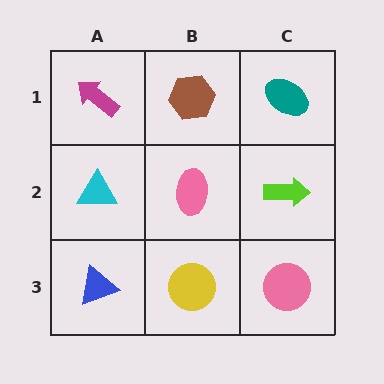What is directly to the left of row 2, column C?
A pink ellipse.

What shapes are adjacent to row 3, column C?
A lime arrow (row 2, column C), a yellow circle (row 3, column B).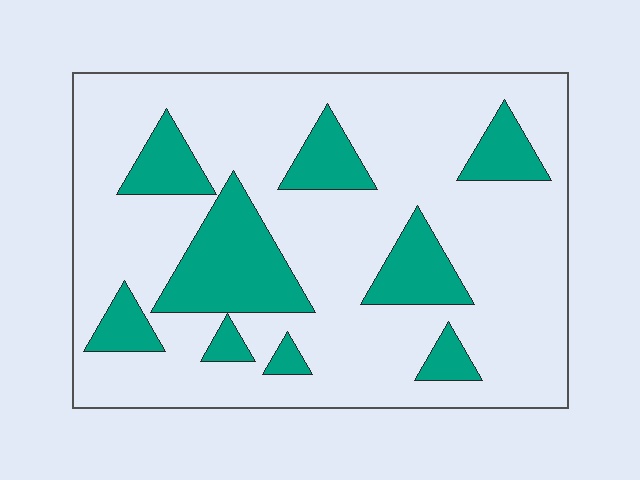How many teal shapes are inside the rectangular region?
9.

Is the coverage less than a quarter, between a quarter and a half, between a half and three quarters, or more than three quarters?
Less than a quarter.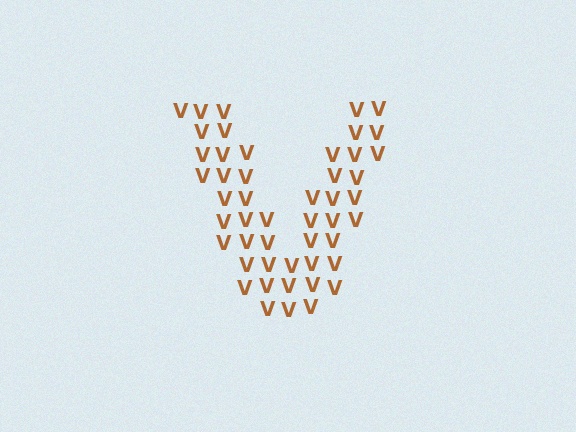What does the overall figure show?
The overall figure shows the letter V.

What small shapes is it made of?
It is made of small letter V's.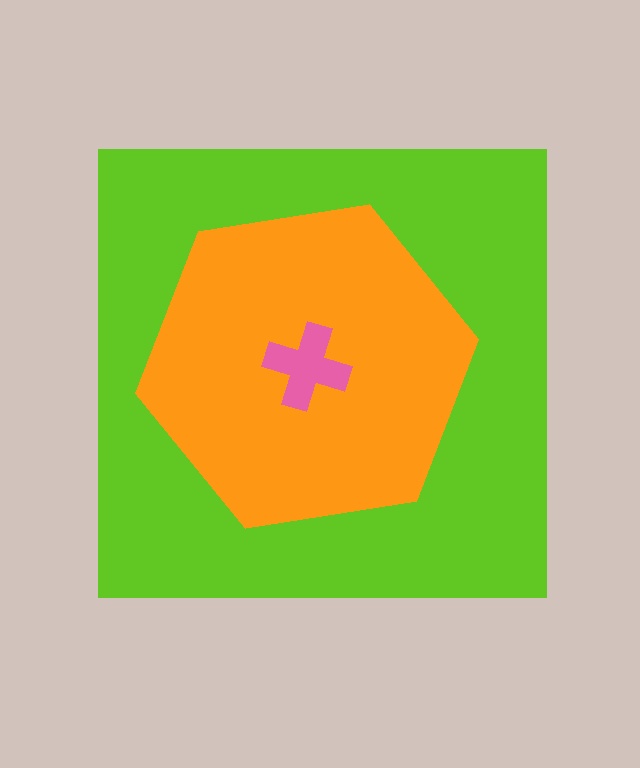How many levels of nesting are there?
3.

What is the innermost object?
The pink cross.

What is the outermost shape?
The lime square.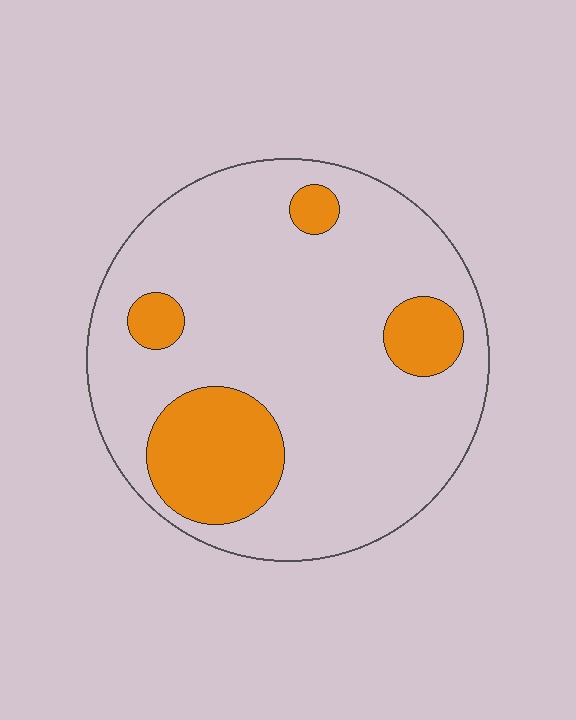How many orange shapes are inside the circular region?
4.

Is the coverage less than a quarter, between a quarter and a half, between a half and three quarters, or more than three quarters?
Less than a quarter.